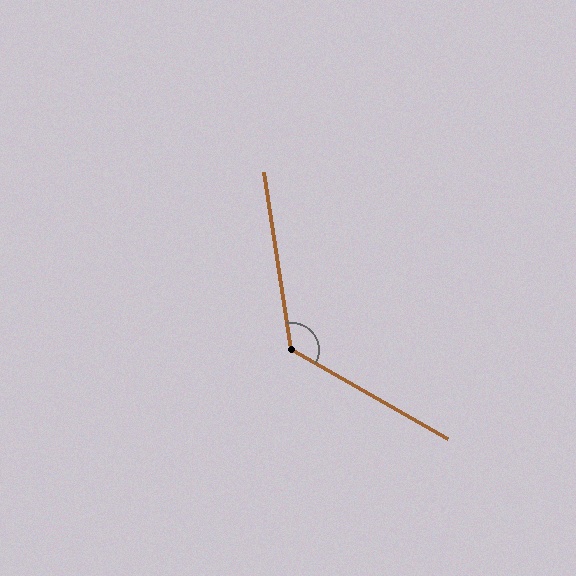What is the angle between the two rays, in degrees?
Approximately 128 degrees.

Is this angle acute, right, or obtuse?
It is obtuse.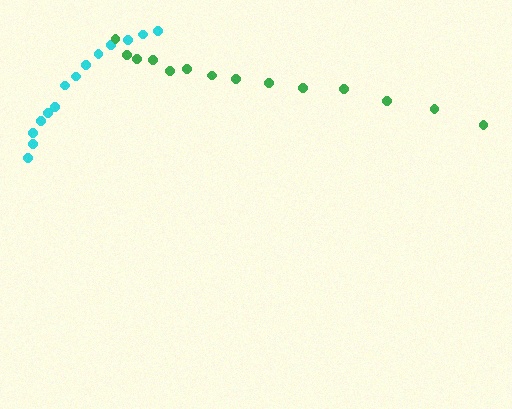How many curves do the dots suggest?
There are 2 distinct paths.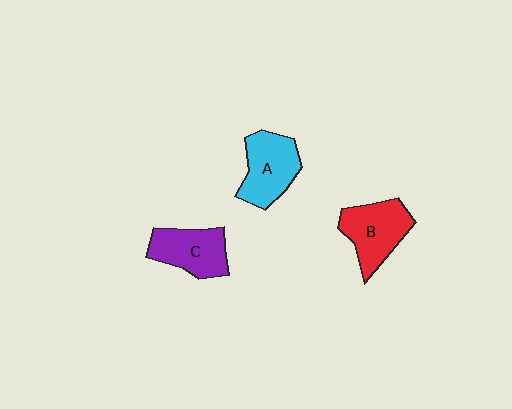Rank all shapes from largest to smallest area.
From largest to smallest: B (red), A (cyan), C (purple).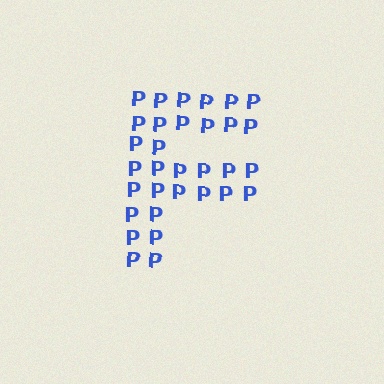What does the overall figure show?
The overall figure shows the letter F.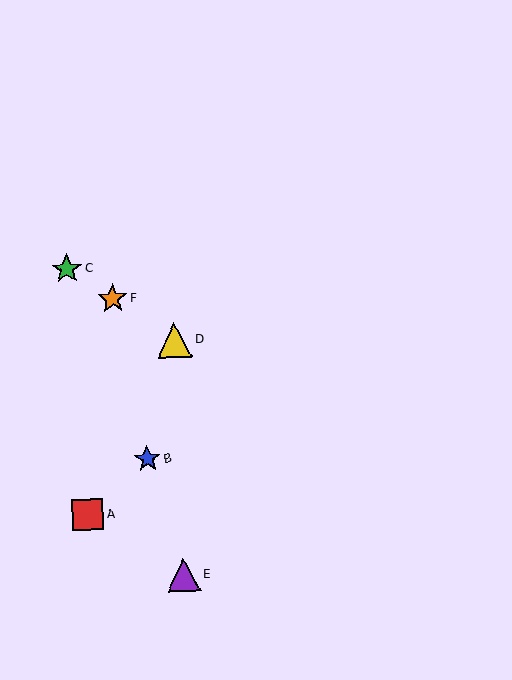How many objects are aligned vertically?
2 objects (D, E) are aligned vertically.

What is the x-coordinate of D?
Object D is at x≈175.